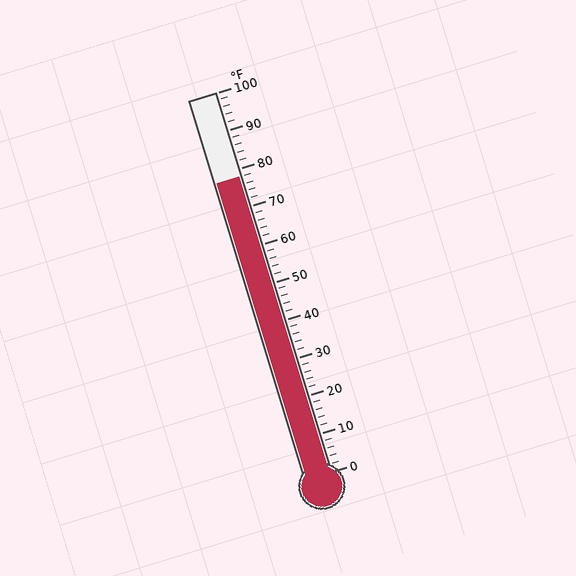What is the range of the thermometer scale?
The thermometer scale ranges from 0°F to 100°F.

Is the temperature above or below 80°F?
The temperature is below 80°F.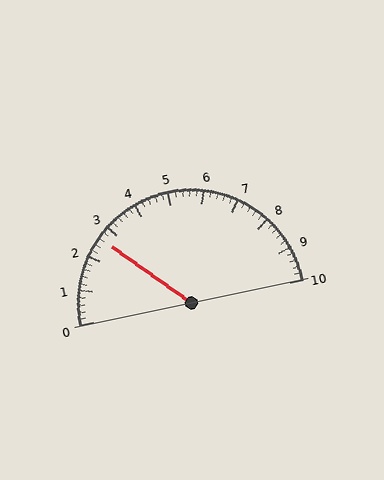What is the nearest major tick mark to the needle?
The nearest major tick mark is 3.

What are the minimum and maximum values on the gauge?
The gauge ranges from 0 to 10.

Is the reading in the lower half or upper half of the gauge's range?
The reading is in the lower half of the range (0 to 10).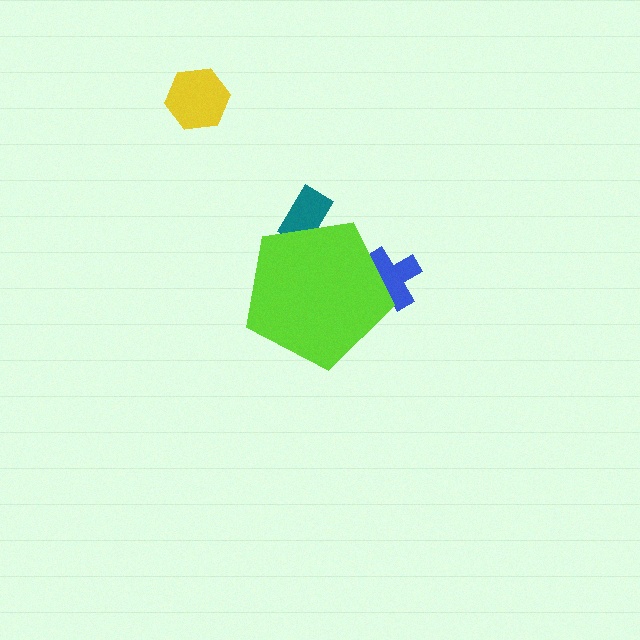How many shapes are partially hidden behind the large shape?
2 shapes are partially hidden.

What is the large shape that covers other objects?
A lime pentagon.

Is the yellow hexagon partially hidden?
No, the yellow hexagon is fully visible.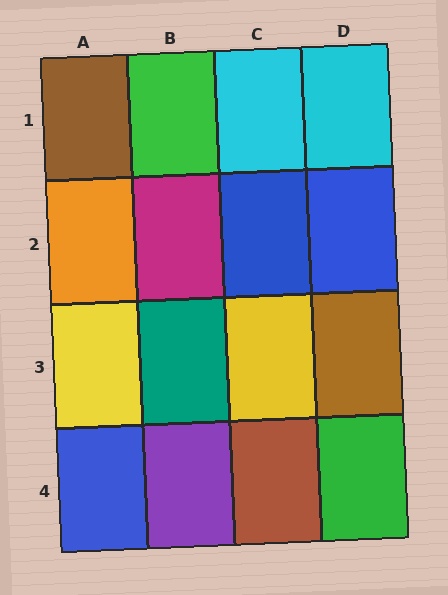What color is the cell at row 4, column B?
Purple.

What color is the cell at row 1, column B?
Green.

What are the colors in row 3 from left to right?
Yellow, teal, yellow, brown.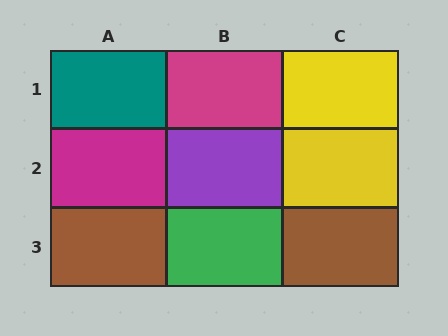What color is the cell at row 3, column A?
Brown.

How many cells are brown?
2 cells are brown.